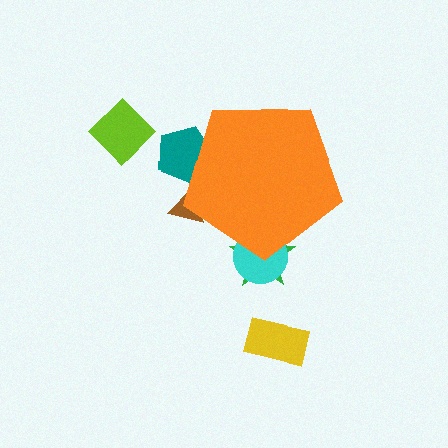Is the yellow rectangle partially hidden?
No, the yellow rectangle is fully visible.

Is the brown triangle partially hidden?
Yes, the brown triangle is partially hidden behind the orange pentagon.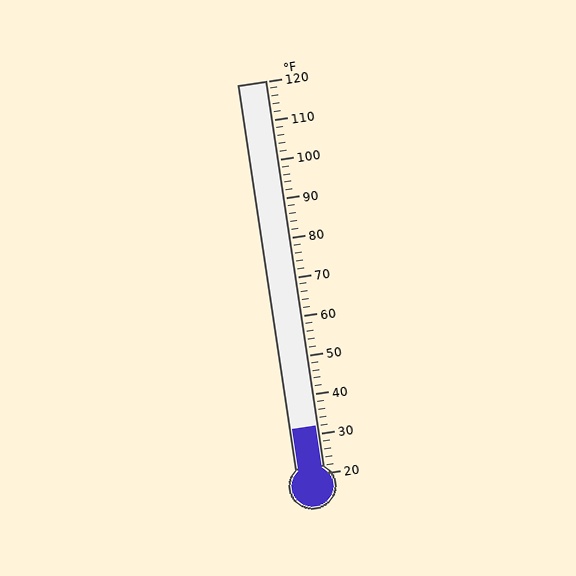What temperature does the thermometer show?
The thermometer shows approximately 32°F.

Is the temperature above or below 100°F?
The temperature is below 100°F.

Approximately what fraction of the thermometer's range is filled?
The thermometer is filled to approximately 10% of its range.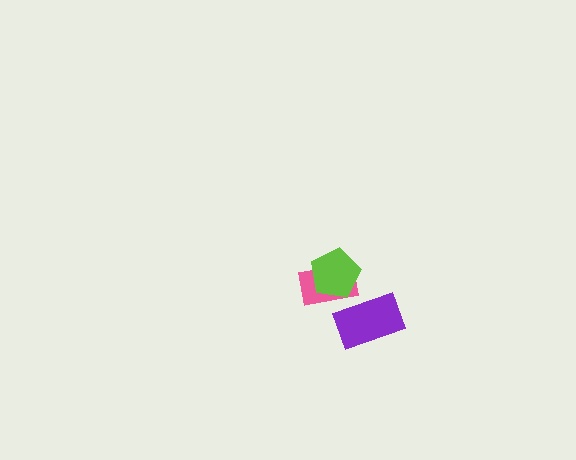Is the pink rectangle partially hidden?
Yes, it is partially covered by another shape.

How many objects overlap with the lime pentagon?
1 object overlaps with the lime pentagon.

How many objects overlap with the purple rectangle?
0 objects overlap with the purple rectangle.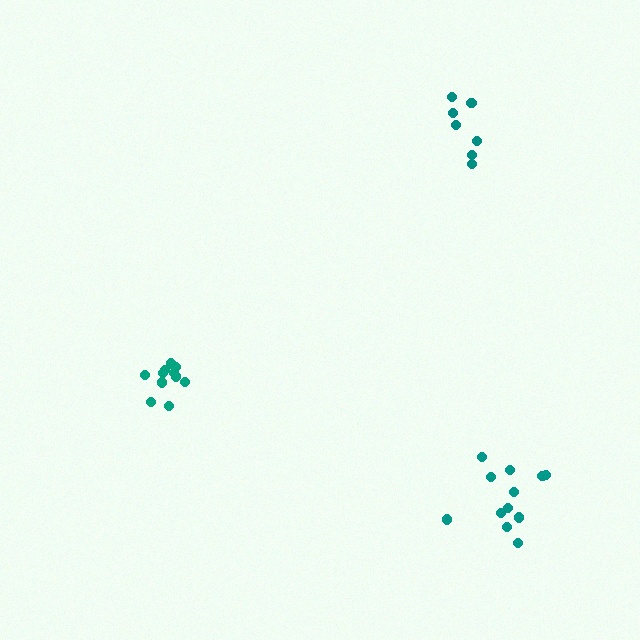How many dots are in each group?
Group 1: 12 dots, Group 2: 8 dots, Group 3: 11 dots (31 total).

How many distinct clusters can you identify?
There are 3 distinct clusters.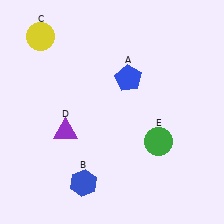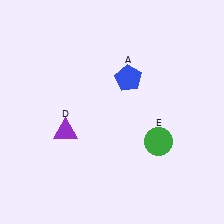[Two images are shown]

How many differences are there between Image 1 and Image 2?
There are 2 differences between the two images.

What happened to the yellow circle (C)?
The yellow circle (C) was removed in Image 2. It was in the top-left area of Image 1.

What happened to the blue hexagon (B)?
The blue hexagon (B) was removed in Image 2. It was in the bottom-left area of Image 1.